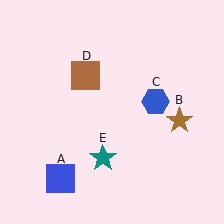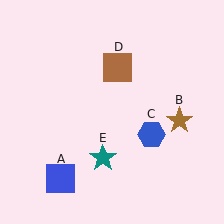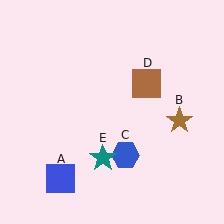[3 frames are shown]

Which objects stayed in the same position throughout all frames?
Blue square (object A) and brown star (object B) and teal star (object E) remained stationary.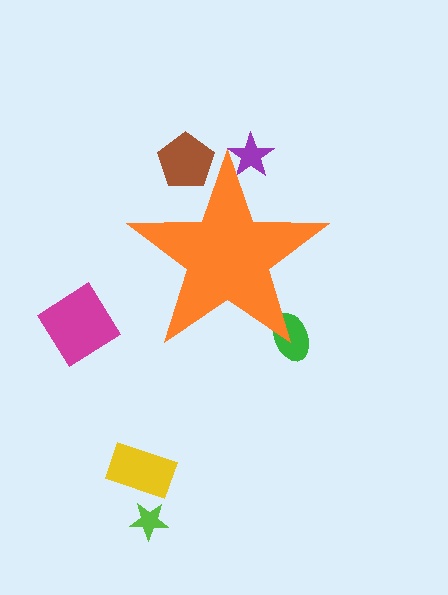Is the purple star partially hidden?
Yes, the purple star is partially hidden behind the orange star.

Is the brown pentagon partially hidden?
Yes, the brown pentagon is partially hidden behind the orange star.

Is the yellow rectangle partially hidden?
No, the yellow rectangle is fully visible.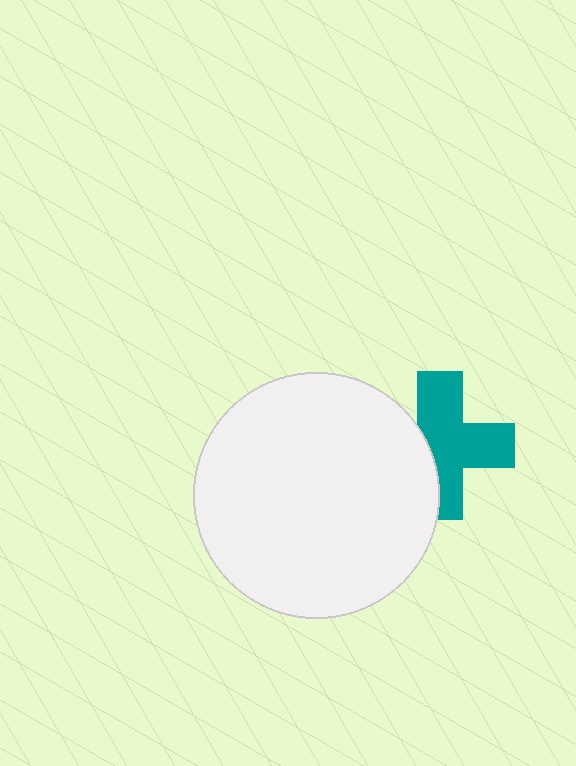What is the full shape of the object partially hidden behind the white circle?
The partially hidden object is a teal cross.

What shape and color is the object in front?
The object in front is a white circle.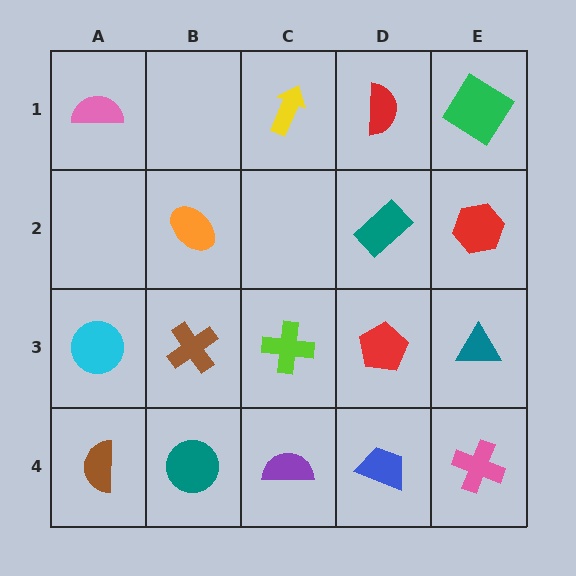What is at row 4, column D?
A blue trapezoid.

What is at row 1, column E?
A green diamond.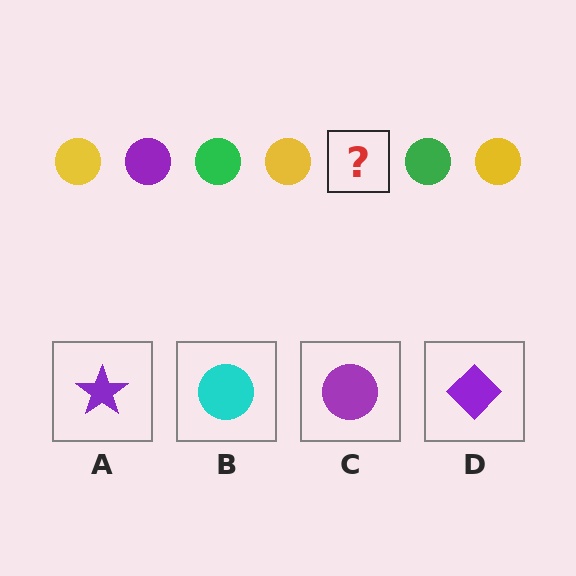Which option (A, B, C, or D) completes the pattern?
C.